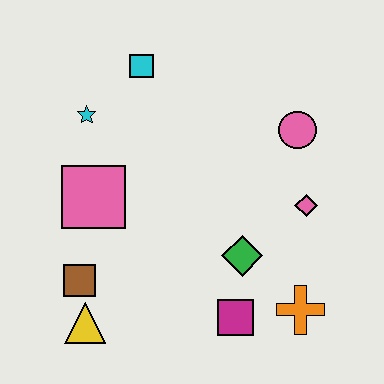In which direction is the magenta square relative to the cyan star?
The magenta square is below the cyan star.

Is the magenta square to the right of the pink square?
Yes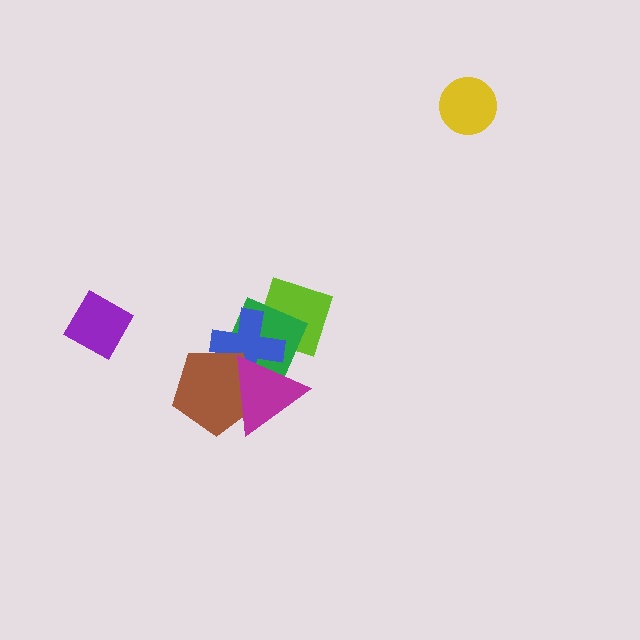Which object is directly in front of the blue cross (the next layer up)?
The brown pentagon is directly in front of the blue cross.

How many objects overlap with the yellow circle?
0 objects overlap with the yellow circle.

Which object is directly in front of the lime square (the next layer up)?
The green square is directly in front of the lime square.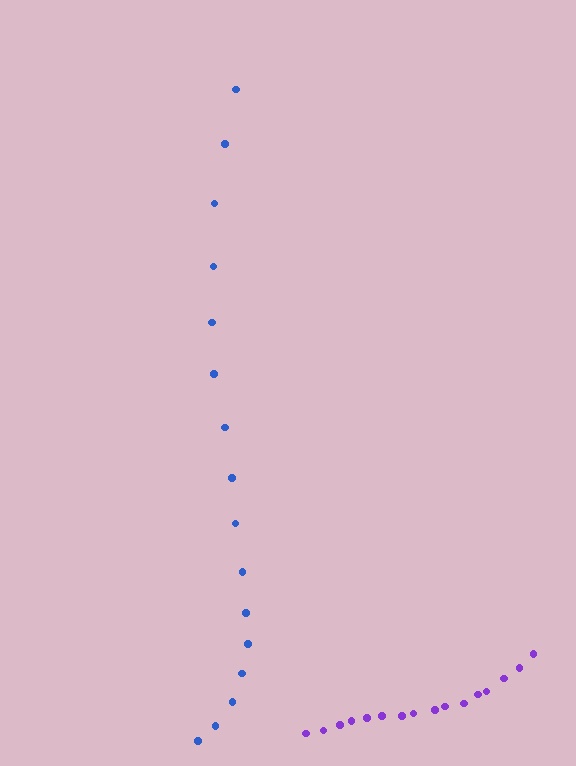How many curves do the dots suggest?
There are 2 distinct paths.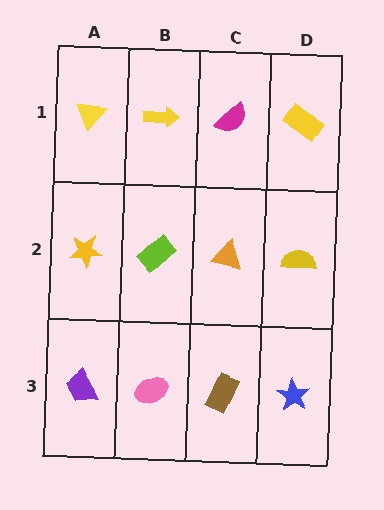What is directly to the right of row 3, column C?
A blue star.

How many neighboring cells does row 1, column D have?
2.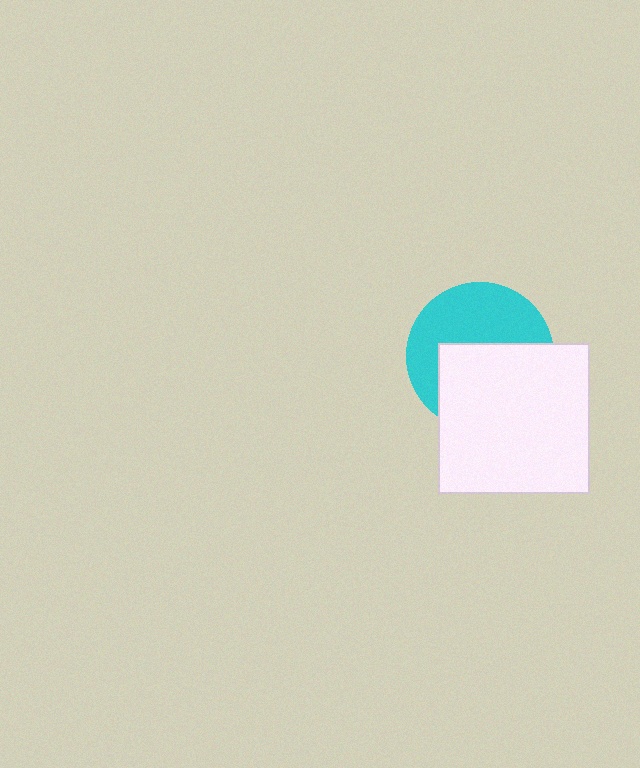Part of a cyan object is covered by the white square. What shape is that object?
It is a circle.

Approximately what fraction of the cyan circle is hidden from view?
Roughly 51% of the cyan circle is hidden behind the white square.